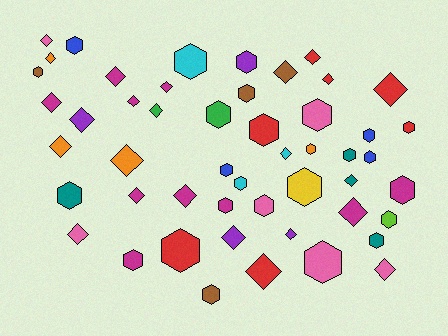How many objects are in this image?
There are 50 objects.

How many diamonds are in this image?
There are 24 diamonds.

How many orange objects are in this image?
There are 4 orange objects.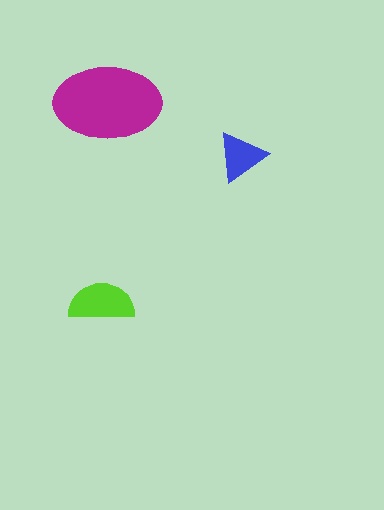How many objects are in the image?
There are 3 objects in the image.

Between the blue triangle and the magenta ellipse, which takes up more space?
The magenta ellipse.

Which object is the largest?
The magenta ellipse.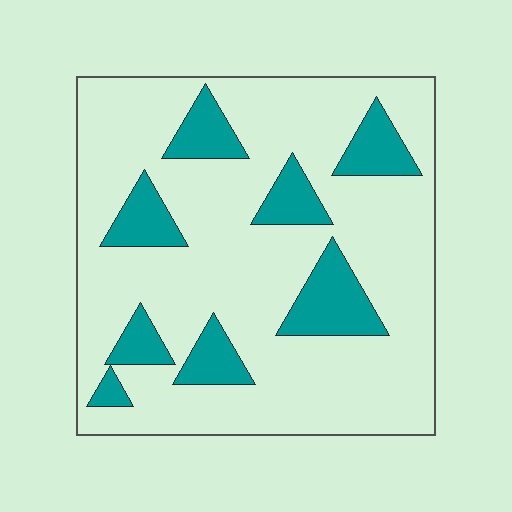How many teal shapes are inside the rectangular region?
8.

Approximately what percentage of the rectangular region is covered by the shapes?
Approximately 20%.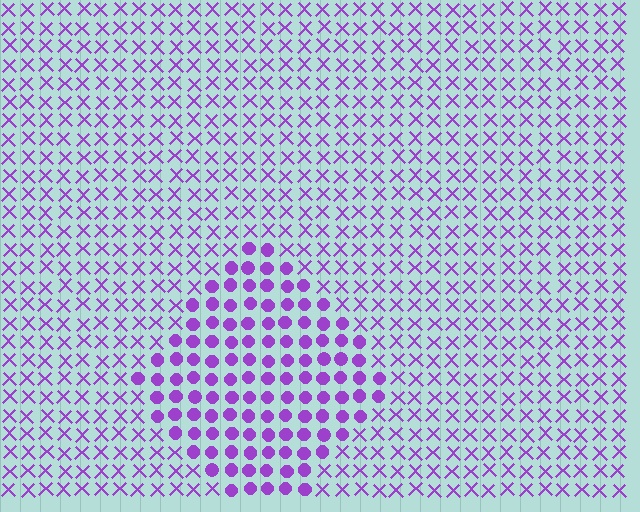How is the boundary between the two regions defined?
The boundary is defined by a change in element shape: circles inside vs. X marks outside. All elements share the same color and spacing.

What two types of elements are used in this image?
The image uses circles inside the diamond region and X marks outside it.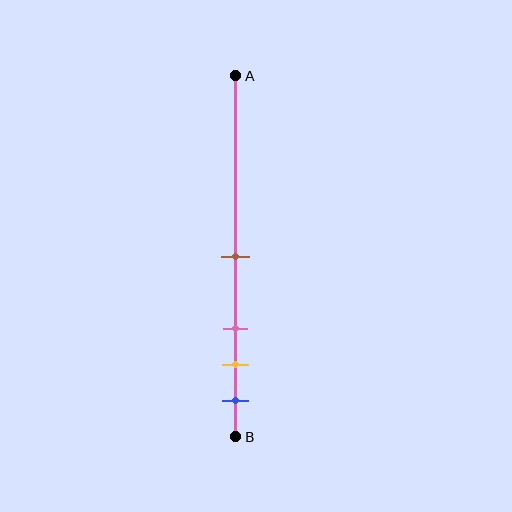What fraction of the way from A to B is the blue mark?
The blue mark is approximately 90% (0.9) of the way from A to B.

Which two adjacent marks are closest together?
The yellow and blue marks are the closest adjacent pair.